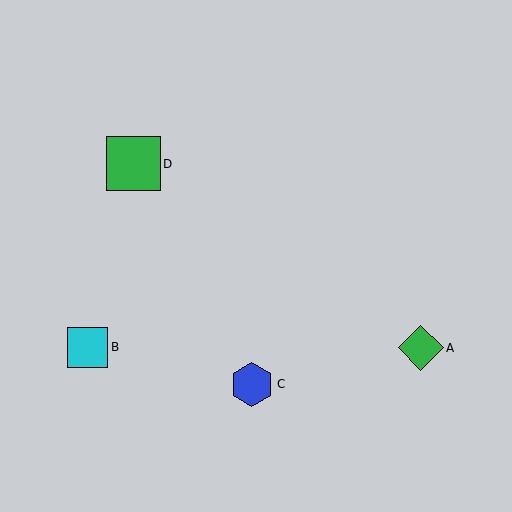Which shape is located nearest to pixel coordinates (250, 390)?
The blue hexagon (labeled C) at (252, 384) is nearest to that location.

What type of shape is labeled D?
Shape D is a green square.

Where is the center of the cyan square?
The center of the cyan square is at (88, 347).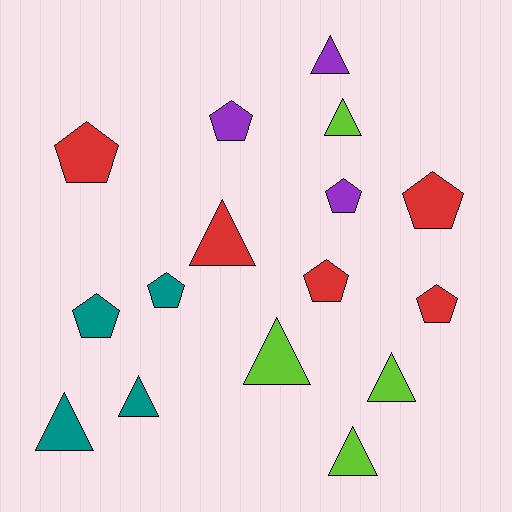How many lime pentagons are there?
There are no lime pentagons.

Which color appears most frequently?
Red, with 5 objects.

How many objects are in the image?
There are 16 objects.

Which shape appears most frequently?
Pentagon, with 8 objects.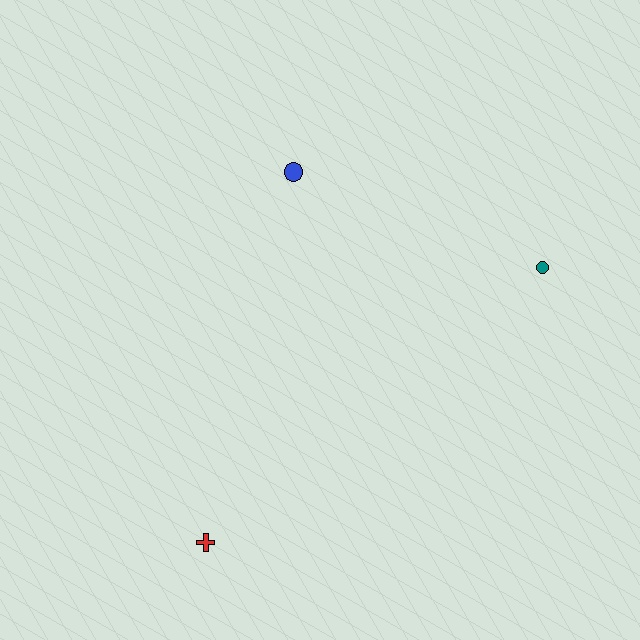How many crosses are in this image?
There is 1 cross.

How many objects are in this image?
There are 3 objects.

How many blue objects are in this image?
There is 1 blue object.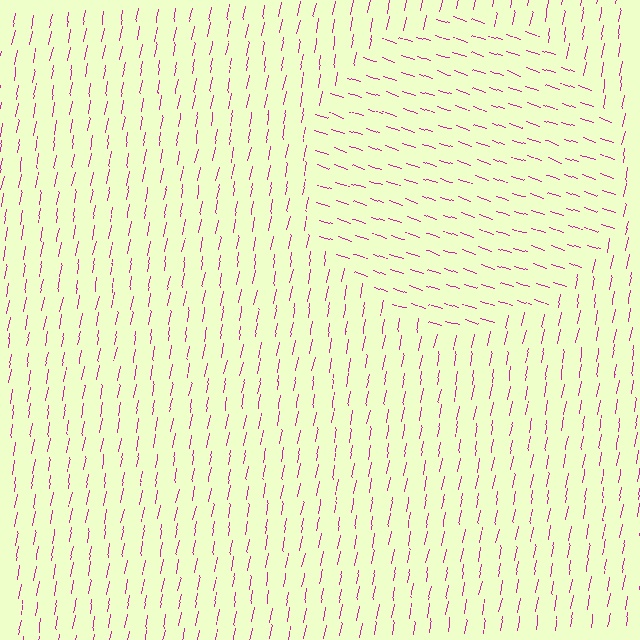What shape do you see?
I see a circle.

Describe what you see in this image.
The image is filled with small magenta line segments. A circle region in the image has lines oriented differently from the surrounding lines, creating a visible texture boundary.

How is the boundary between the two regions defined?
The boundary is defined purely by a change in line orientation (approximately 82 degrees difference). All lines are the same color and thickness.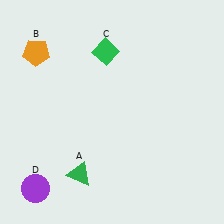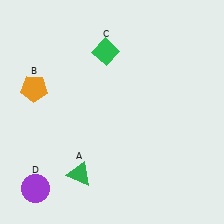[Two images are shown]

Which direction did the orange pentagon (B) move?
The orange pentagon (B) moved down.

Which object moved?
The orange pentagon (B) moved down.